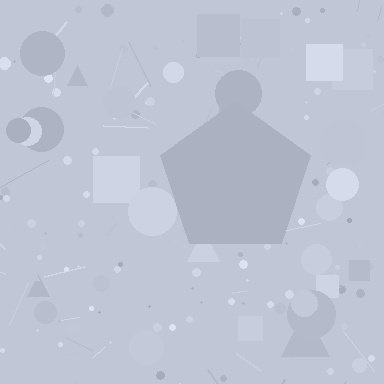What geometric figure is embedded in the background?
A pentagon is embedded in the background.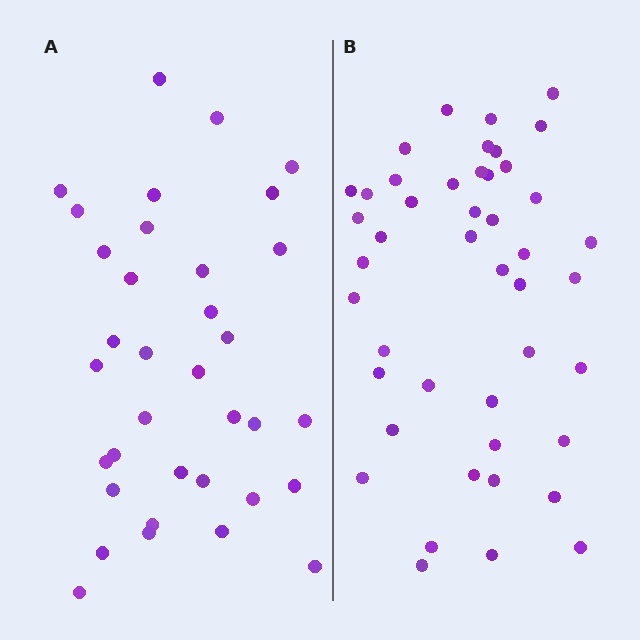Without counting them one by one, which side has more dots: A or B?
Region B (the right region) has more dots.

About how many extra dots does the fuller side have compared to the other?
Region B has roughly 10 or so more dots than region A.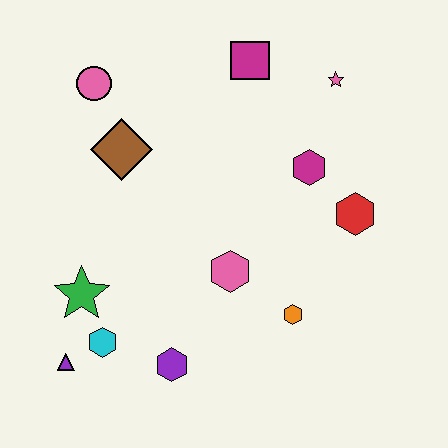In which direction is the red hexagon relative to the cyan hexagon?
The red hexagon is to the right of the cyan hexagon.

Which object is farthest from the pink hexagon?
The pink circle is farthest from the pink hexagon.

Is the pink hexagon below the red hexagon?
Yes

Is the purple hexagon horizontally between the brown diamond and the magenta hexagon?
Yes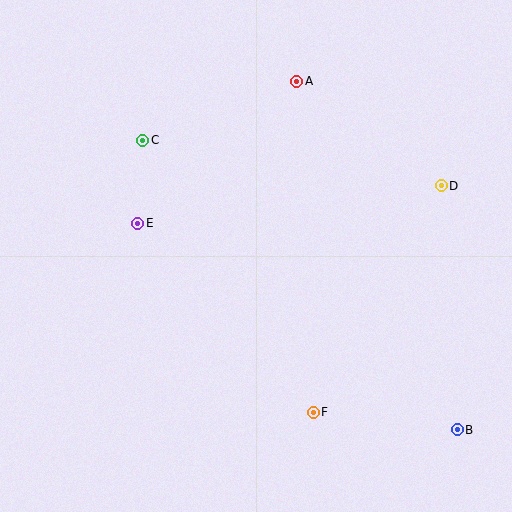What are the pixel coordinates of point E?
Point E is at (138, 223).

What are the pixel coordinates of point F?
Point F is at (313, 412).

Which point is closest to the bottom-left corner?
Point E is closest to the bottom-left corner.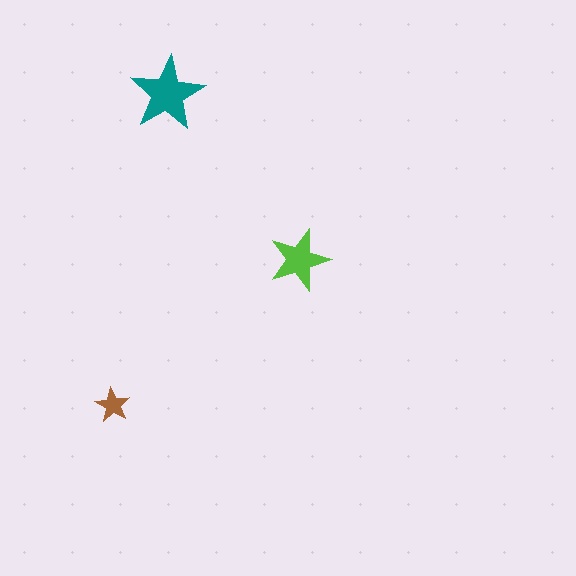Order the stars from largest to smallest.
the teal one, the lime one, the brown one.